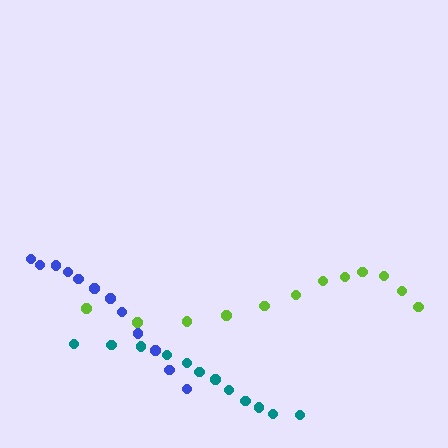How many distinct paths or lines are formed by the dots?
There are 3 distinct paths.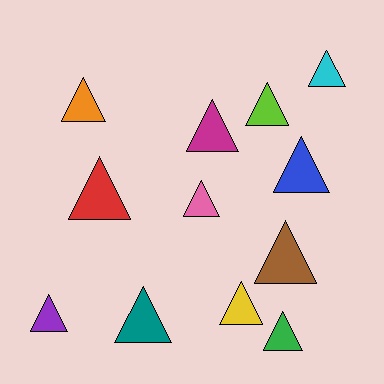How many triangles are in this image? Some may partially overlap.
There are 12 triangles.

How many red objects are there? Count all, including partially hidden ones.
There is 1 red object.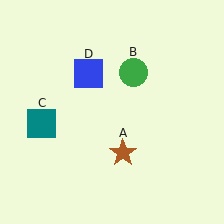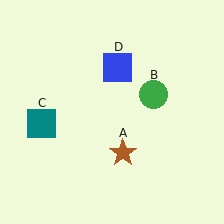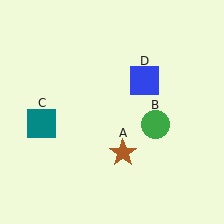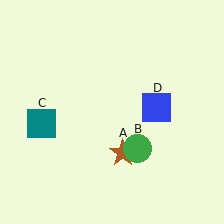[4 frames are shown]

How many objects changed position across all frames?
2 objects changed position: green circle (object B), blue square (object D).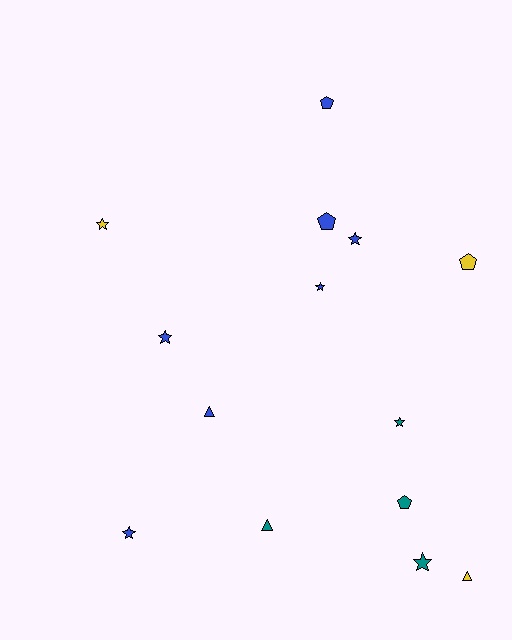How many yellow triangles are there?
There is 1 yellow triangle.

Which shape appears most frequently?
Star, with 7 objects.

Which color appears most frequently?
Blue, with 7 objects.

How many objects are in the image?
There are 14 objects.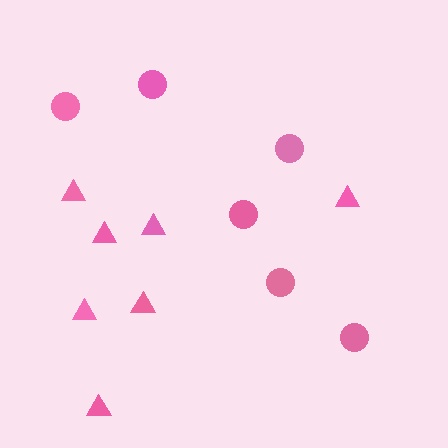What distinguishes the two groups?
There are 2 groups: one group of circles (6) and one group of triangles (7).